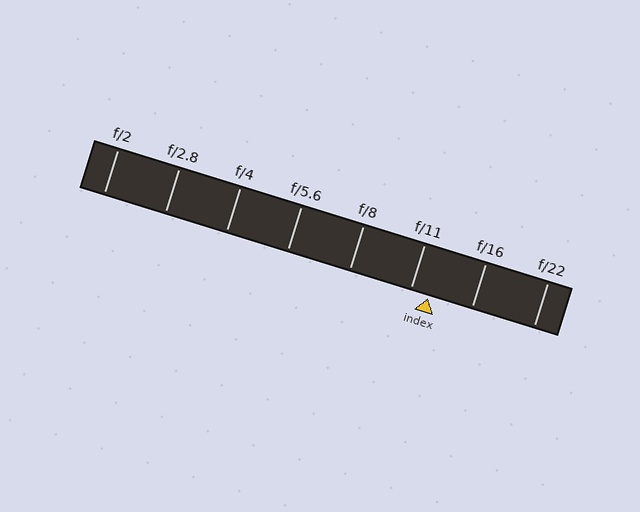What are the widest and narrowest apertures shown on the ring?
The widest aperture shown is f/2 and the narrowest is f/22.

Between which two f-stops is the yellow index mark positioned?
The index mark is between f/11 and f/16.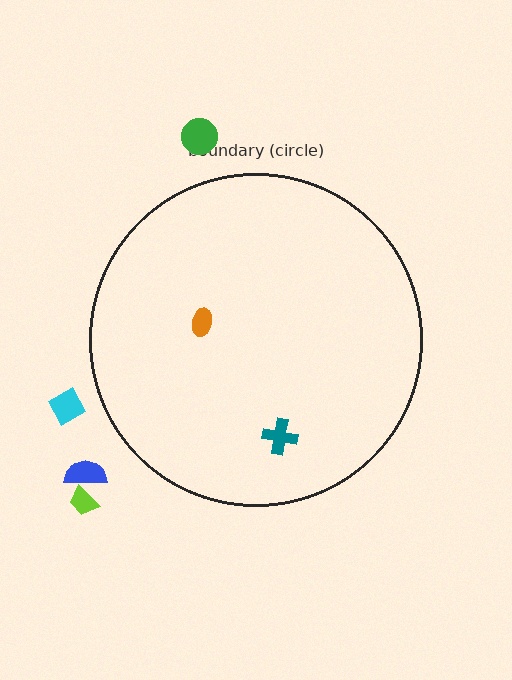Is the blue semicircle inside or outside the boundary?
Outside.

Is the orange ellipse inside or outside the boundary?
Inside.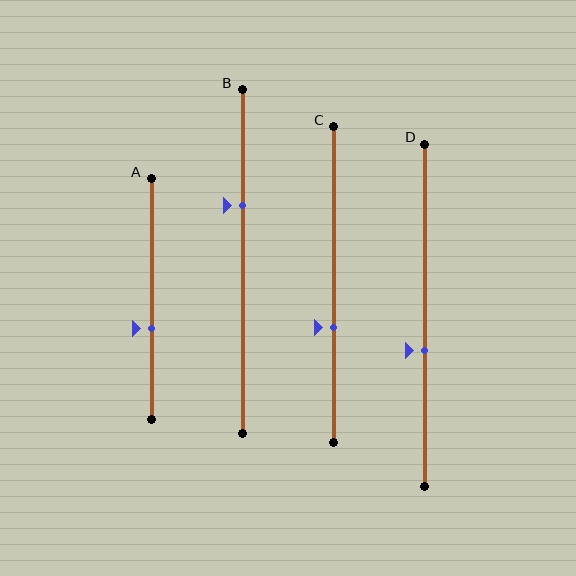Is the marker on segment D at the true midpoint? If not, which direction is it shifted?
No, the marker on segment D is shifted downward by about 10% of the segment length.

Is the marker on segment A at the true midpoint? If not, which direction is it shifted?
No, the marker on segment A is shifted downward by about 12% of the segment length.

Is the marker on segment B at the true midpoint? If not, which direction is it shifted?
No, the marker on segment B is shifted upward by about 16% of the segment length.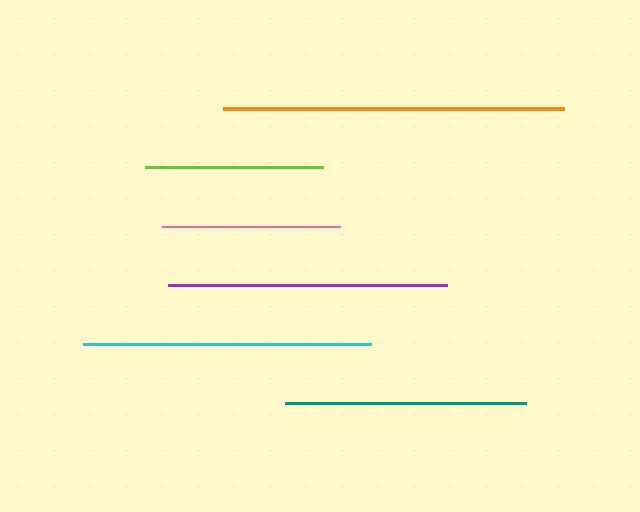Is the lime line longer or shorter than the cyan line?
The cyan line is longer than the lime line.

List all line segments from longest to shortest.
From longest to shortest: orange, cyan, purple, teal, pink, lime.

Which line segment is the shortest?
The lime line is the shortest at approximately 178 pixels.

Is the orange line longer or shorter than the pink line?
The orange line is longer than the pink line.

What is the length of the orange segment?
The orange segment is approximately 340 pixels long.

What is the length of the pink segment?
The pink segment is approximately 179 pixels long.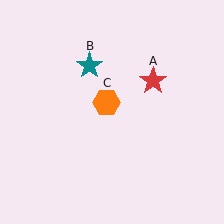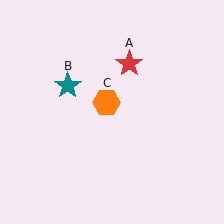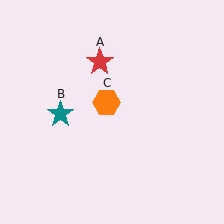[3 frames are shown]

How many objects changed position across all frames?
2 objects changed position: red star (object A), teal star (object B).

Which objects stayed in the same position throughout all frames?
Orange hexagon (object C) remained stationary.